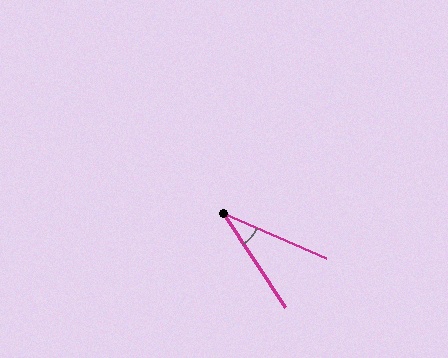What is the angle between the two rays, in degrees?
Approximately 33 degrees.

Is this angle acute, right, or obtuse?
It is acute.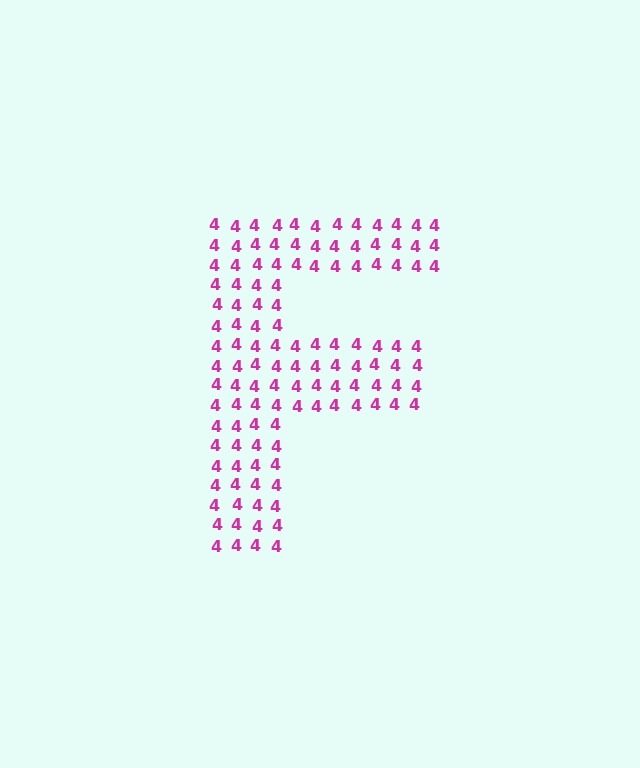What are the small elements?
The small elements are digit 4's.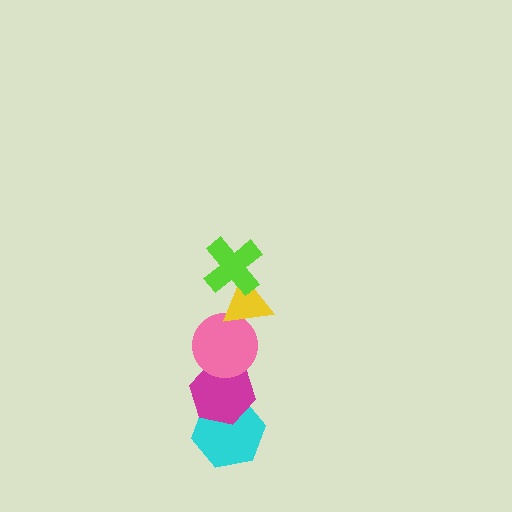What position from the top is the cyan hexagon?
The cyan hexagon is 5th from the top.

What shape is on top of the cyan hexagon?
The magenta hexagon is on top of the cyan hexagon.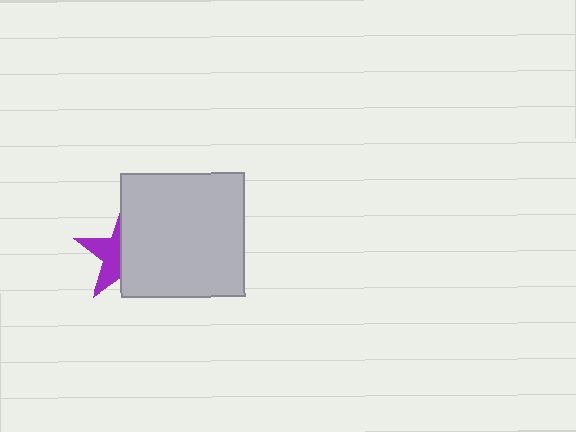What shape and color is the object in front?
The object in front is a light gray square.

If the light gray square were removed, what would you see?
You would see the complete purple star.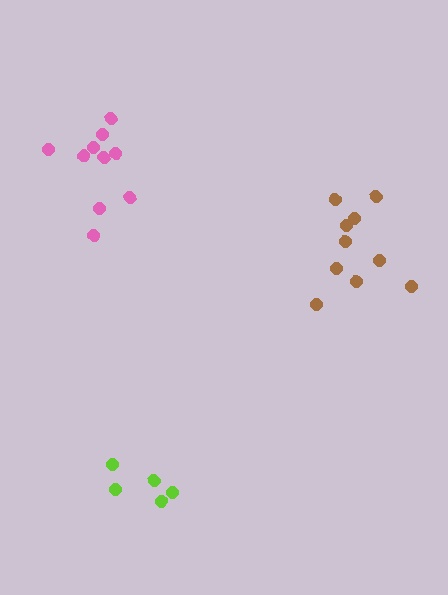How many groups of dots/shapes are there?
There are 3 groups.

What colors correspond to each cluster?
The clusters are colored: brown, pink, lime.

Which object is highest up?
The pink cluster is topmost.